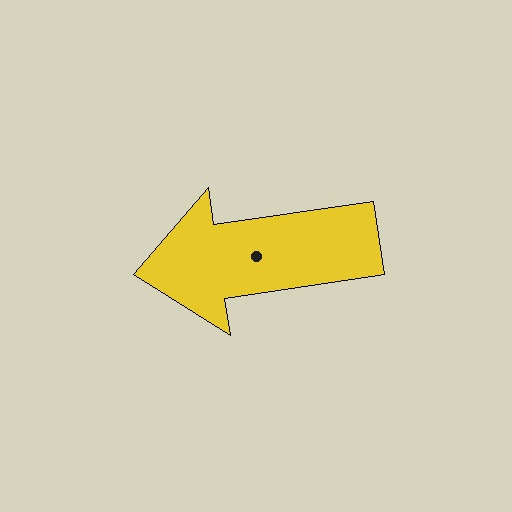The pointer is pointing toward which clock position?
Roughly 9 o'clock.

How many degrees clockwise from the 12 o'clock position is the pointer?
Approximately 262 degrees.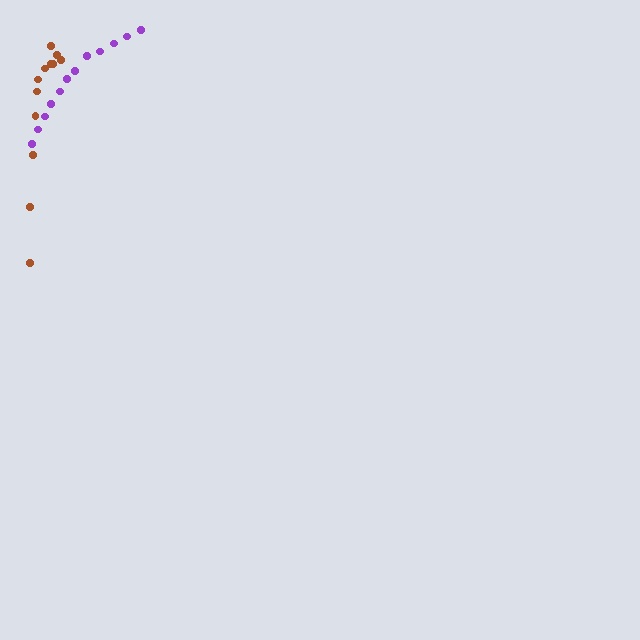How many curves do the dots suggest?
There are 2 distinct paths.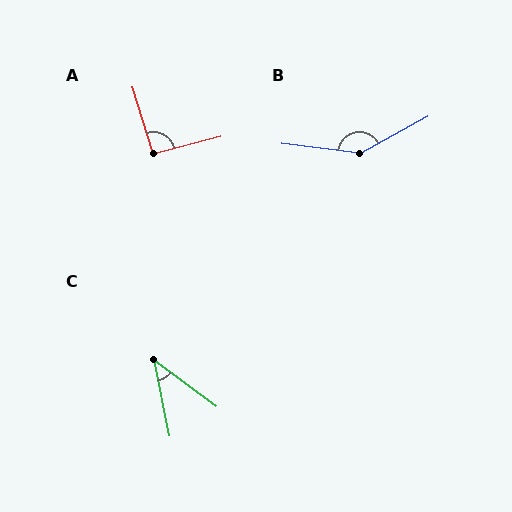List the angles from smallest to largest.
C (42°), A (93°), B (144°).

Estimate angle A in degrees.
Approximately 93 degrees.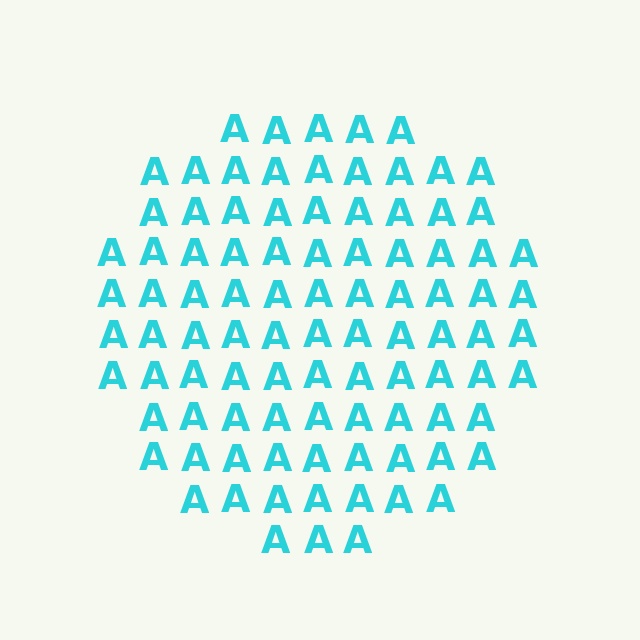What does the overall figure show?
The overall figure shows a circle.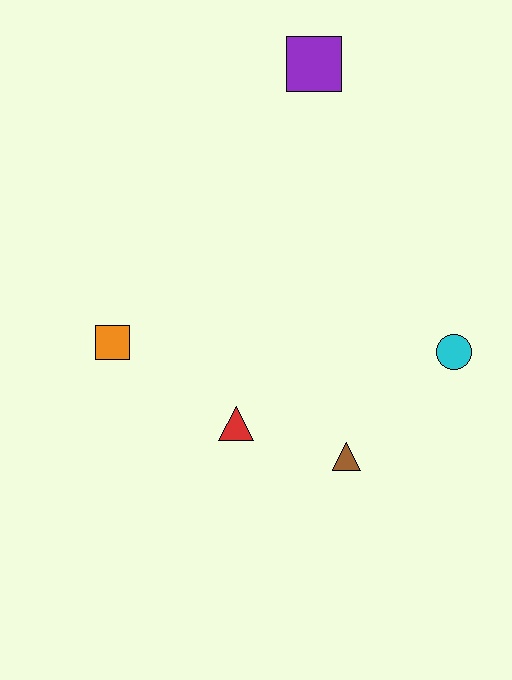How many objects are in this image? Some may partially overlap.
There are 5 objects.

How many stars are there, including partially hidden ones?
There are no stars.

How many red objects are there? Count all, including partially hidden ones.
There is 1 red object.